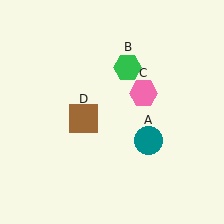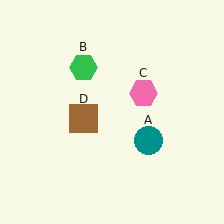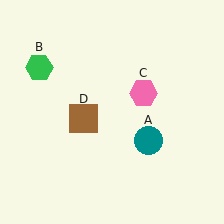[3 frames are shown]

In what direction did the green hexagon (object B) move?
The green hexagon (object B) moved left.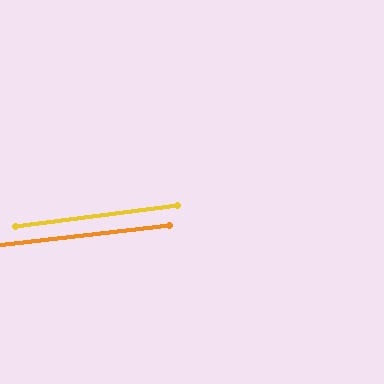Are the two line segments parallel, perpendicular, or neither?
Parallel — their directions differ by only 0.7°.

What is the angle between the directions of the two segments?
Approximately 1 degree.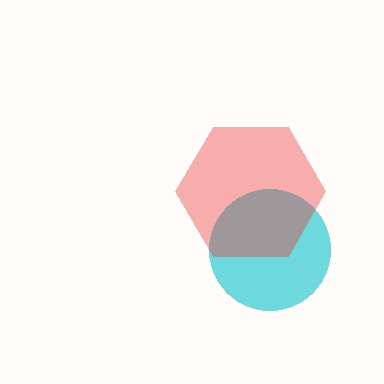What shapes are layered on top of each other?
The layered shapes are: a cyan circle, a red hexagon.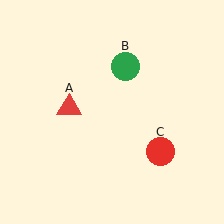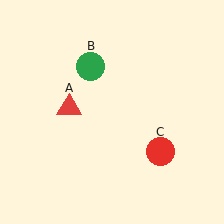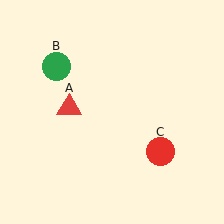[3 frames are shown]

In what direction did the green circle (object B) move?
The green circle (object B) moved left.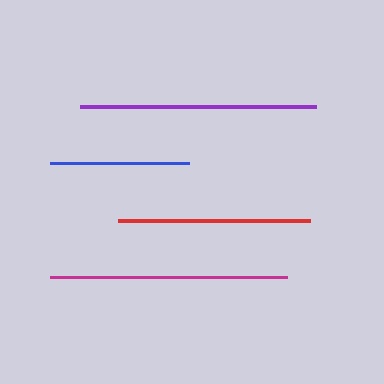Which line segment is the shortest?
The blue line is the shortest at approximately 140 pixels.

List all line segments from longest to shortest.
From longest to shortest: magenta, purple, red, blue.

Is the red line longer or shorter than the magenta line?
The magenta line is longer than the red line.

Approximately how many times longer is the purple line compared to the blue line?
The purple line is approximately 1.7 times the length of the blue line.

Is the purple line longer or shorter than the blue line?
The purple line is longer than the blue line.